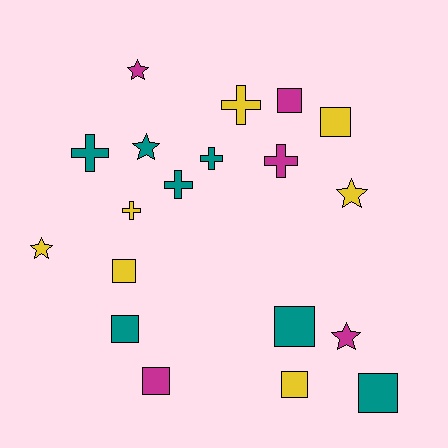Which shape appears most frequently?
Square, with 8 objects.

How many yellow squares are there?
There are 3 yellow squares.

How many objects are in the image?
There are 19 objects.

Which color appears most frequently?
Teal, with 7 objects.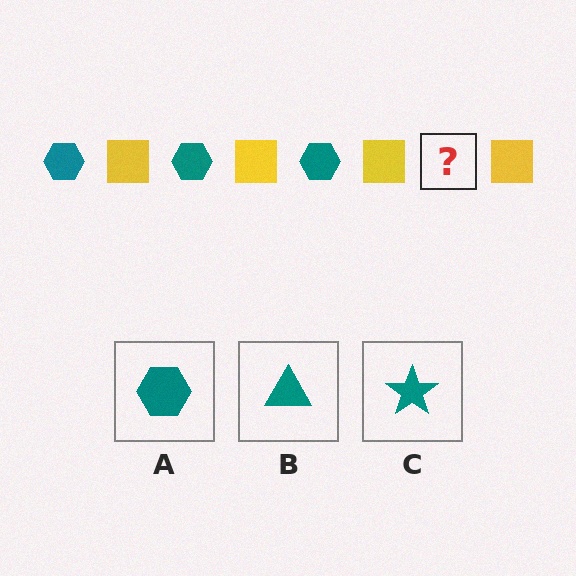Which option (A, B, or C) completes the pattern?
A.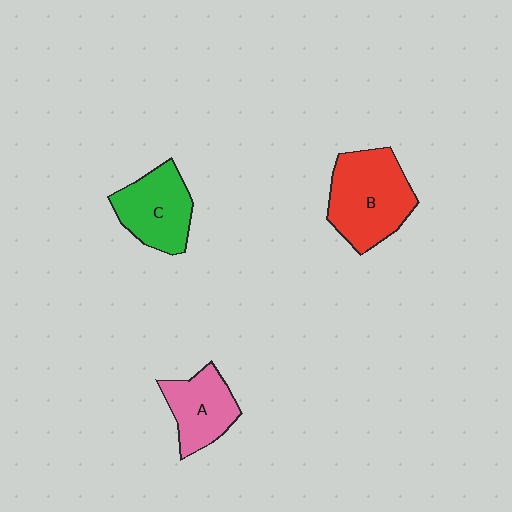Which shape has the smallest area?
Shape A (pink).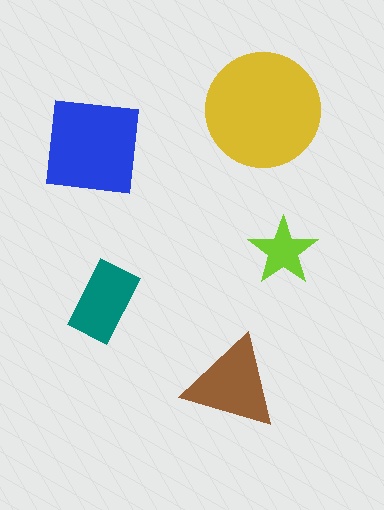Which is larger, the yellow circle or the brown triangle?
The yellow circle.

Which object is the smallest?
The lime star.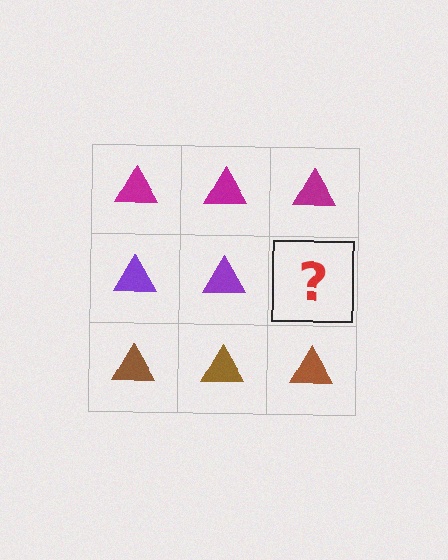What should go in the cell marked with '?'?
The missing cell should contain a purple triangle.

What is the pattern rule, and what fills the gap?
The rule is that each row has a consistent color. The gap should be filled with a purple triangle.